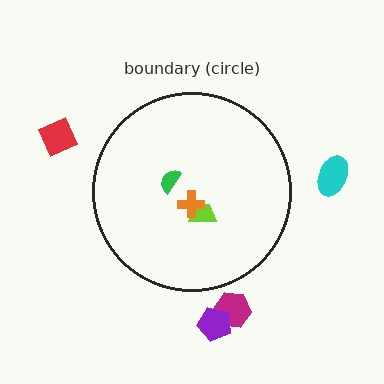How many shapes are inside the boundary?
3 inside, 4 outside.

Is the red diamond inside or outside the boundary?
Outside.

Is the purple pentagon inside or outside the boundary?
Outside.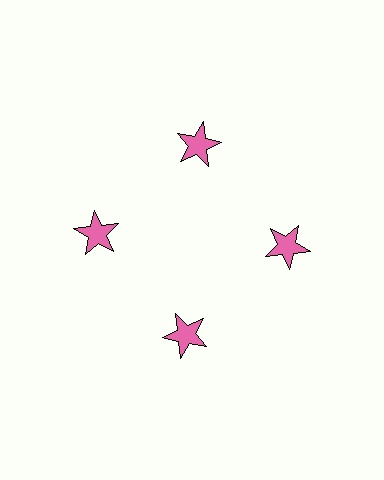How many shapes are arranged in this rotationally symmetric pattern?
There are 4 shapes, arranged in 4 groups of 1.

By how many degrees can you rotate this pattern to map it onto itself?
The pattern maps onto itself every 90 degrees of rotation.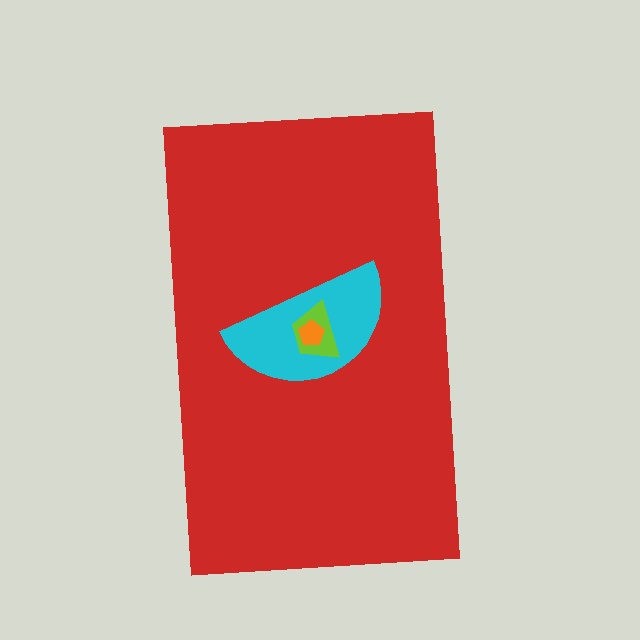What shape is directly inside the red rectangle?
The cyan semicircle.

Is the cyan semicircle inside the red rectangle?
Yes.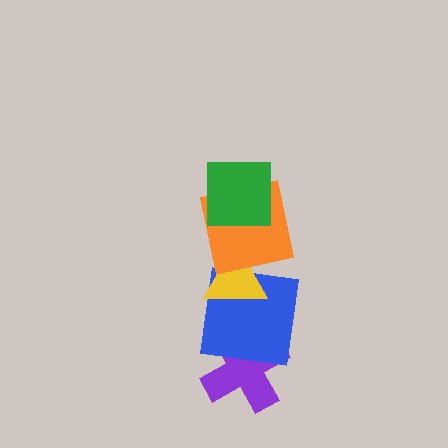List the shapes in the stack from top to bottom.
From top to bottom: the green square, the orange square, the yellow triangle, the blue square, the purple cross.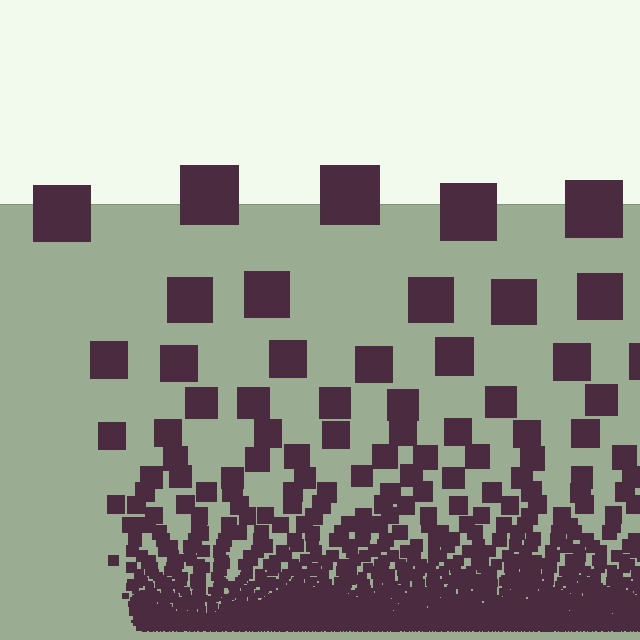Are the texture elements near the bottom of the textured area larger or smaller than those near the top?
Smaller. The gradient is inverted — elements near the bottom are smaller and denser.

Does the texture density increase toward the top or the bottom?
Density increases toward the bottom.